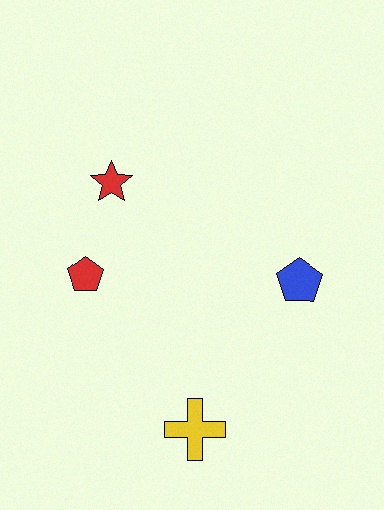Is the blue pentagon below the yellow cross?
No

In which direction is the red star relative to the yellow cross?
The red star is above the yellow cross.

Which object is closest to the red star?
The red pentagon is closest to the red star.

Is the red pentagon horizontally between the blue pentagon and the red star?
No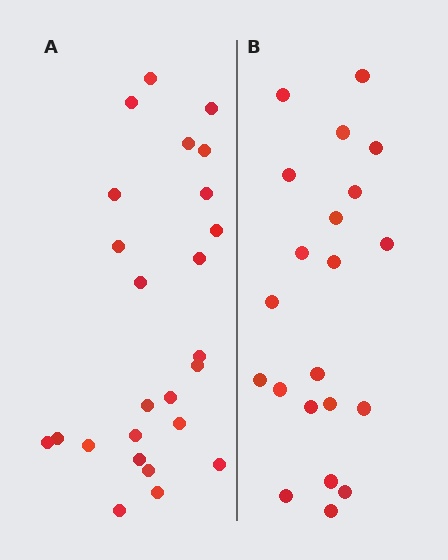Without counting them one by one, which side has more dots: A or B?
Region A (the left region) has more dots.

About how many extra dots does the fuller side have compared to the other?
Region A has about 4 more dots than region B.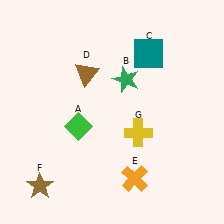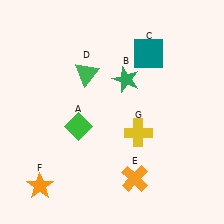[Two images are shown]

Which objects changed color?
D changed from brown to green. F changed from brown to orange.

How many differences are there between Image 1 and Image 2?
There are 2 differences between the two images.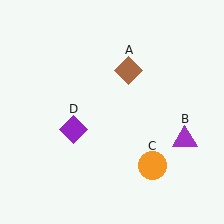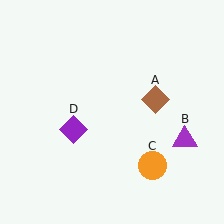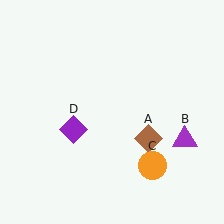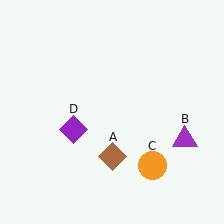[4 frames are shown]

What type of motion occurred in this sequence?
The brown diamond (object A) rotated clockwise around the center of the scene.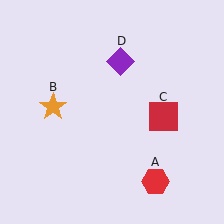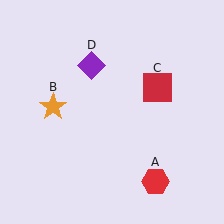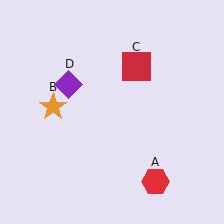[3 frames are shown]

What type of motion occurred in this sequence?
The red square (object C), purple diamond (object D) rotated counterclockwise around the center of the scene.